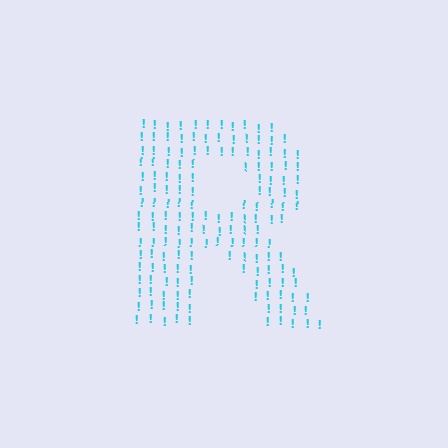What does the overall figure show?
The overall figure shows the letter R.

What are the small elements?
The small elements are exclamation marks.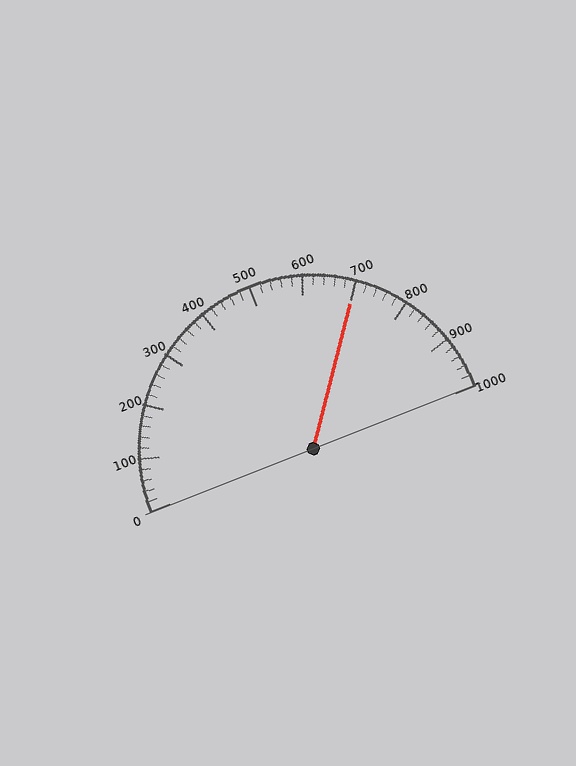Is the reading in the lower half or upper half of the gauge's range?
The reading is in the upper half of the range (0 to 1000).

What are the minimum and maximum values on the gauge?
The gauge ranges from 0 to 1000.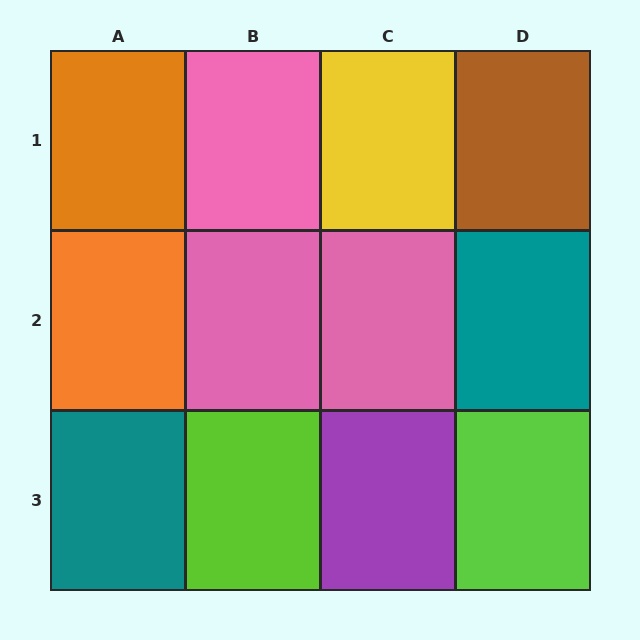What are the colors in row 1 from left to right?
Orange, pink, yellow, brown.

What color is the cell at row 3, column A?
Teal.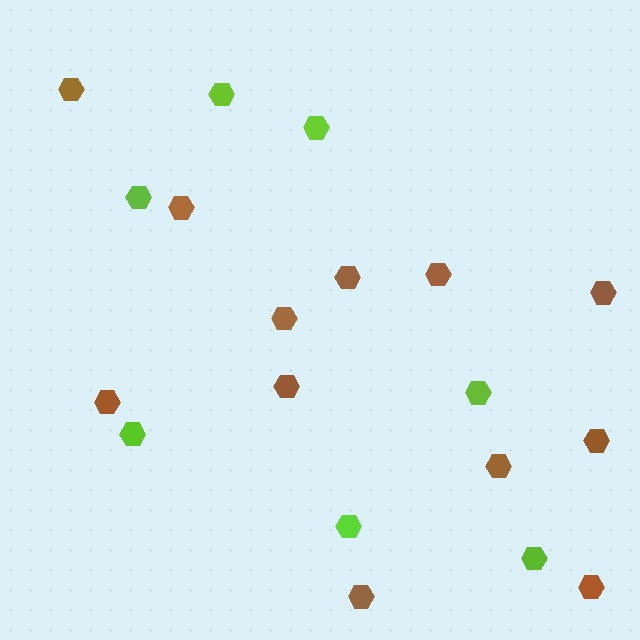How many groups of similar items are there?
There are 2 groups: one group of brown hexagons (12) and one group of lime hexagons (7).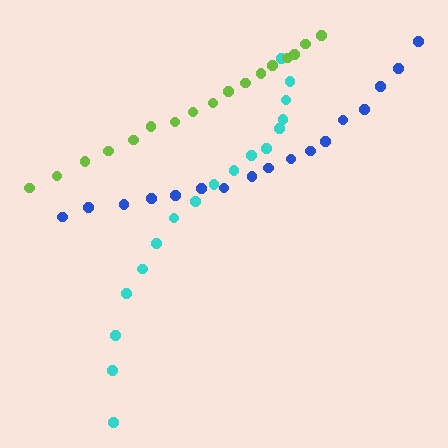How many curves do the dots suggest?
There are 3 distinct paths.